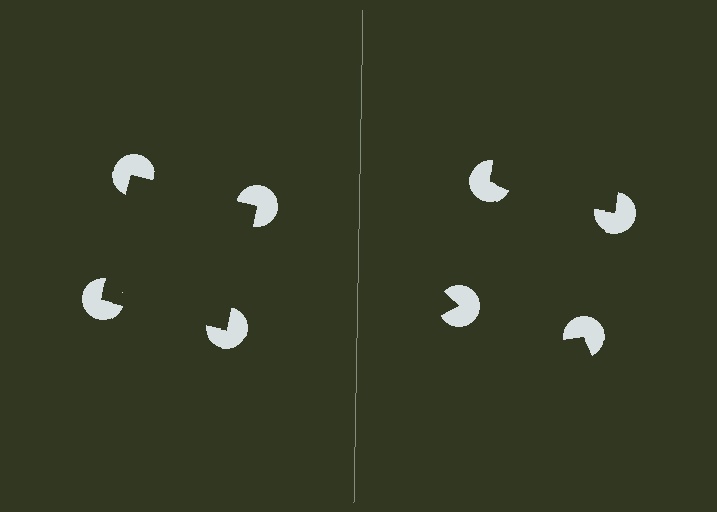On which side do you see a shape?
An illusory square appears on the left side. On the right side the wedge cuts are rotated, so no coherent shape forms.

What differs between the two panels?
The pac-man discs are positioned identically on both sides; only the wedge orientations differ. On the left they align to a square; on the right they are misaligned.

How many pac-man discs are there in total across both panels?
8 — 4 on each side.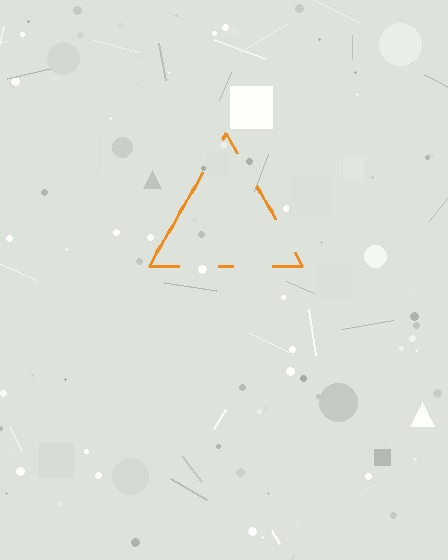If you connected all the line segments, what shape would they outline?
They would outline a triangle.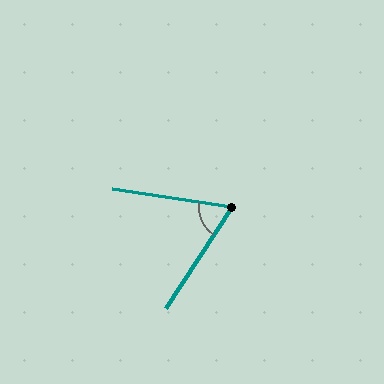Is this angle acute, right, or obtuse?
It is acute.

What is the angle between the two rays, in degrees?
Approximately 65 degrees.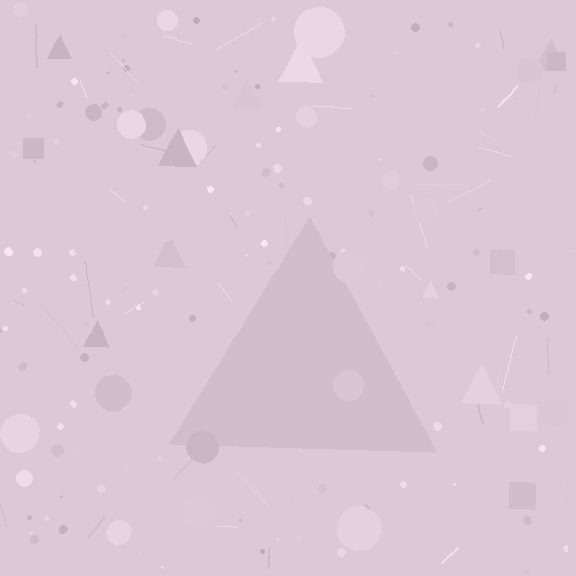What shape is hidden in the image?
A triangle is hidden in the image.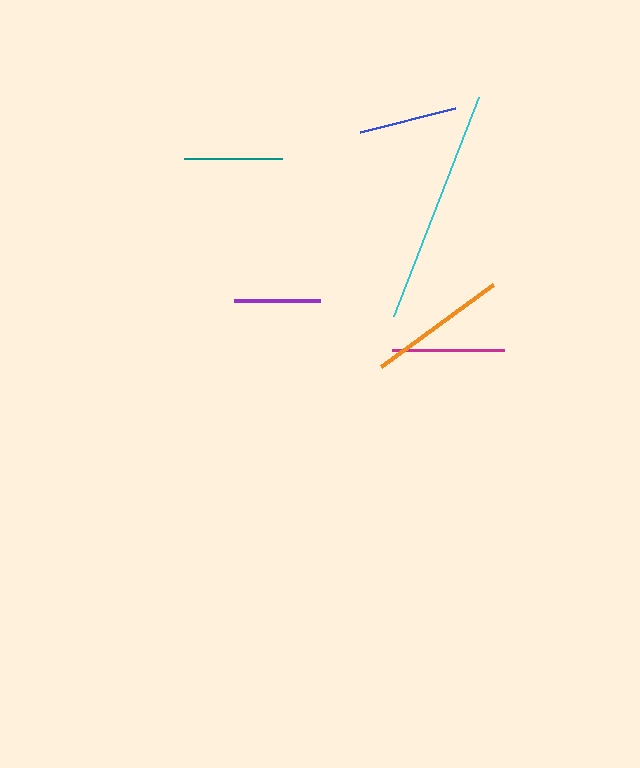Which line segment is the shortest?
The purple line is the shortest at approximately 85 pixels.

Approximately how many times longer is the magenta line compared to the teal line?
The magenta line is approximately 1.2 times the length of the teal line.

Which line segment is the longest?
The cyan line is the longest at approximately 235 pixels.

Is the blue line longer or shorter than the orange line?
The orange line is longer than the blue line.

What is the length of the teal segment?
The teal segment is approximately 97 pixels long.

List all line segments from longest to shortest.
From longest to shortest: cyan, orange, magenta, blue, teal, purple.